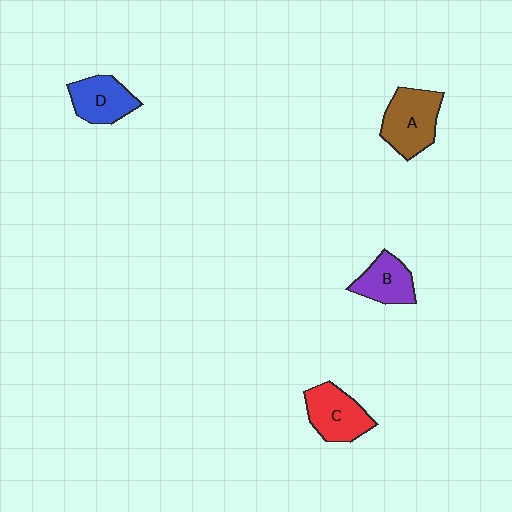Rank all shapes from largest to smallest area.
From largest to smallest: A (brown), C (red), D (blue), B (purple).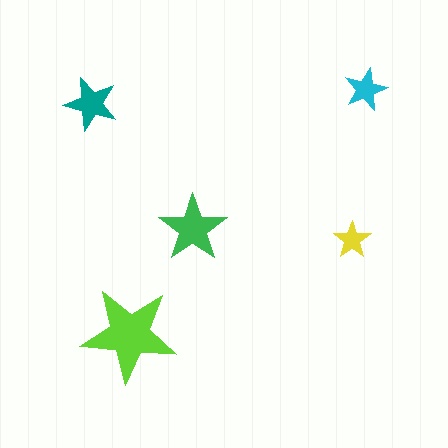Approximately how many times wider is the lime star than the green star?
About 1.5 times wider.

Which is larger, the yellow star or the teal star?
The teal one.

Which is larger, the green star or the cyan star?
The green one.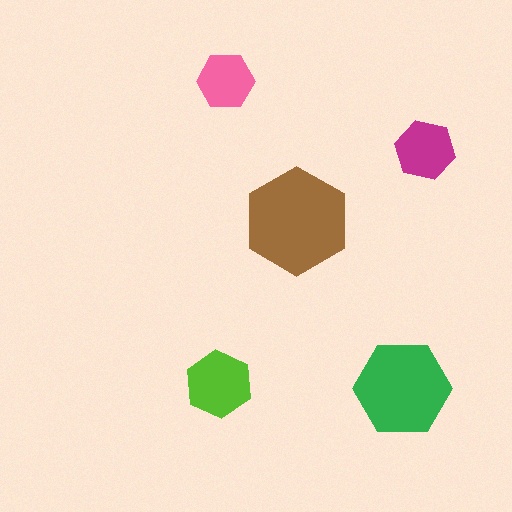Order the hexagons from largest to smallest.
the brown one, the green one, the lime one, the magenta one, the pink one.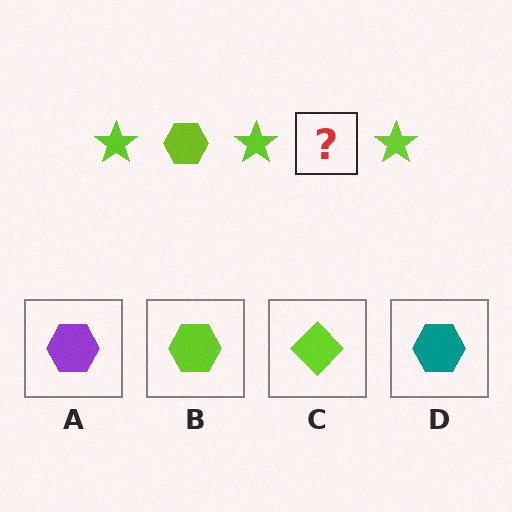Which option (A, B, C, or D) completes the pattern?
B.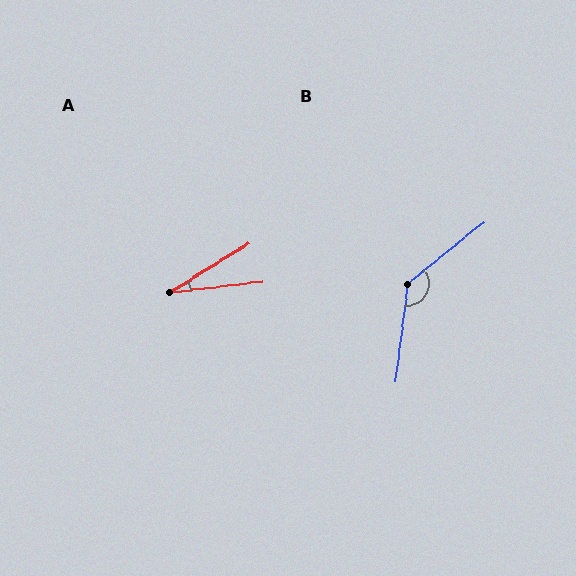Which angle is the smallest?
A, at approximately 25 degrees.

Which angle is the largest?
B, at approximately 136 degrees.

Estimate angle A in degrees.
Approximately 25 degrees.